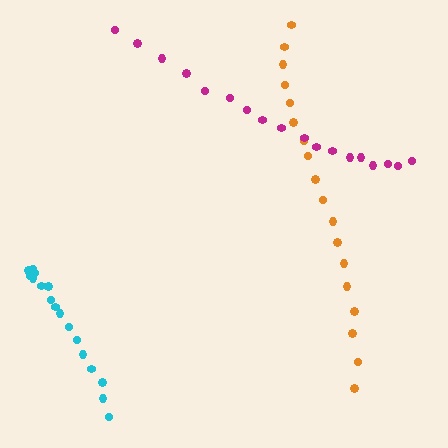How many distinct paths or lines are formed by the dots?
There are 3 distinct paths.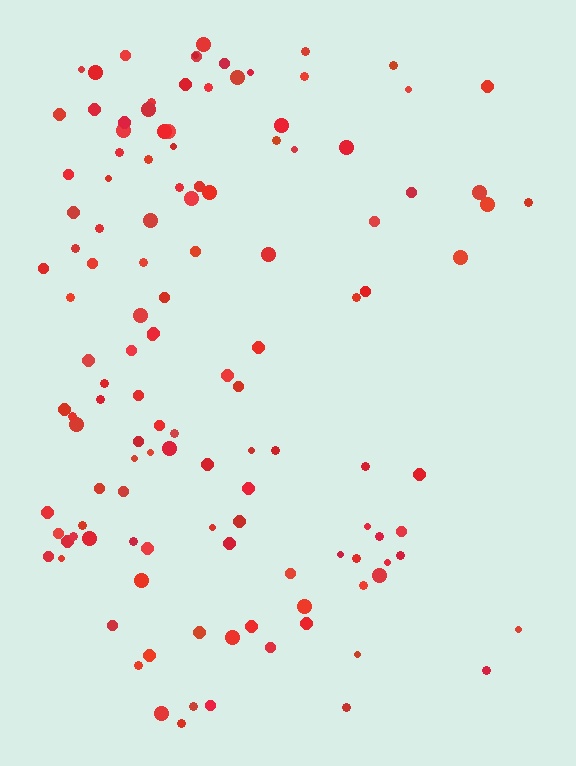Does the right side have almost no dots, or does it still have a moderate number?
Still a moderate number, just noticeably fewer than the left.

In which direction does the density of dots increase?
From right to left, with the left side densest.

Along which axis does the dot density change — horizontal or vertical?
Horizontal.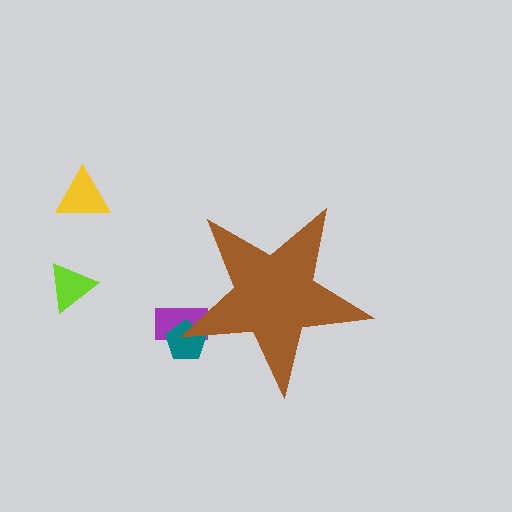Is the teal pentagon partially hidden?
Yes, the teal pentagon is partially hidden behind the brown star.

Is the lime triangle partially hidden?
No, the lime triangle is fully visible.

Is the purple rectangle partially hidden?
Yes, the purple rectangle is partially hidden behind the brown star.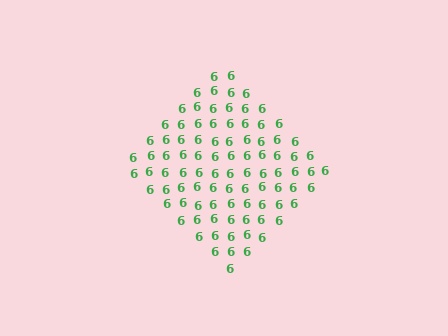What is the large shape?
The large shape is a diamond.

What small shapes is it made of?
It is made of small digit 6's.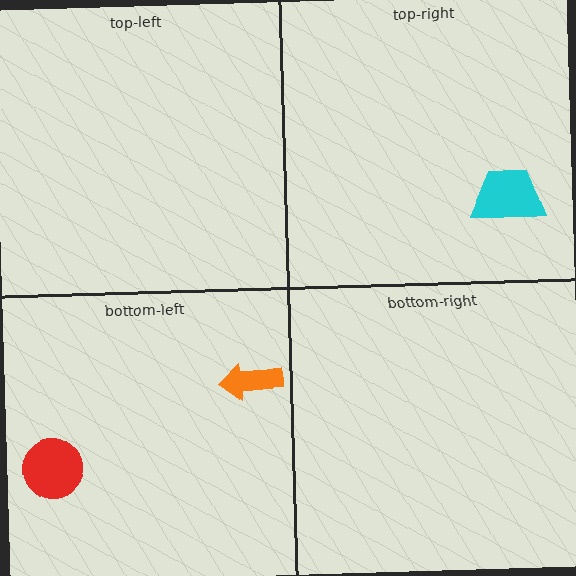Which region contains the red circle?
The bottom-left region.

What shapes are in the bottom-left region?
The orange arrow, the red circle.